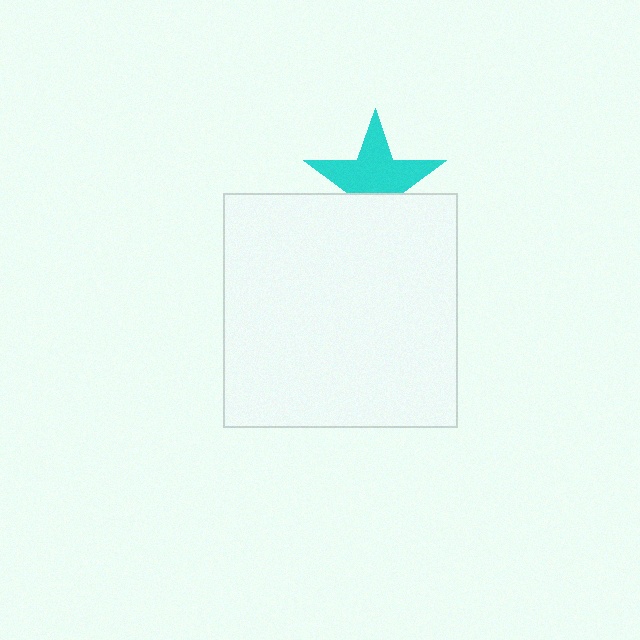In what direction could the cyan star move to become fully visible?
The cyan star could move up. That would shift it out from behind the white square entirely.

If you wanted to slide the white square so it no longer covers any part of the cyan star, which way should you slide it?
Slide it down — that is the most direct way to separate the two shapes.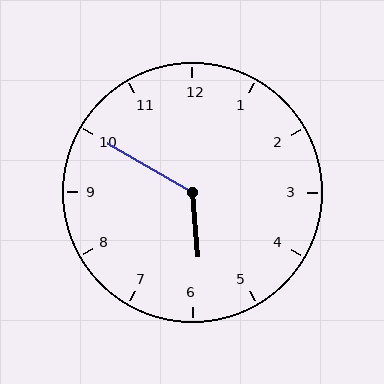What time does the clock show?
5:50.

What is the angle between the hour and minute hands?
Approximately 125 degrees.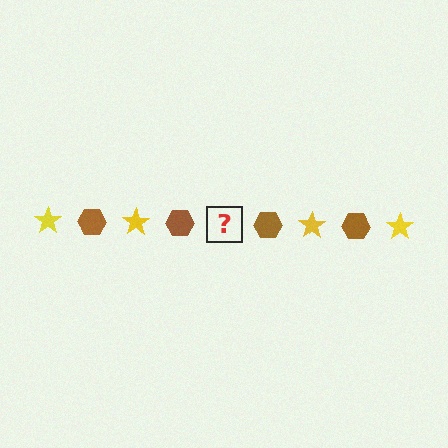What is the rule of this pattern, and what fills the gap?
The rule is that the pattern alternates between yellow star and brown hexagon. The gap should be filled with a yellow star.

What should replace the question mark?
The question mark should be replaced with a yellow star.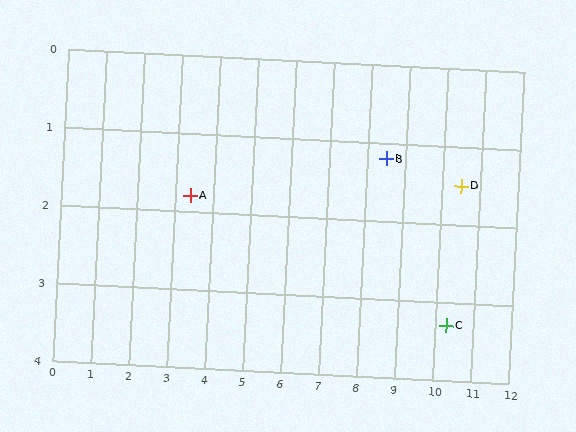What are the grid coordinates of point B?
Point B is at approximately (8.5, 1.2).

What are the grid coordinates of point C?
Point C is at approximately (10.3, 3.3).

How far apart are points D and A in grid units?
Points D and A are about 7.1 grid units apart.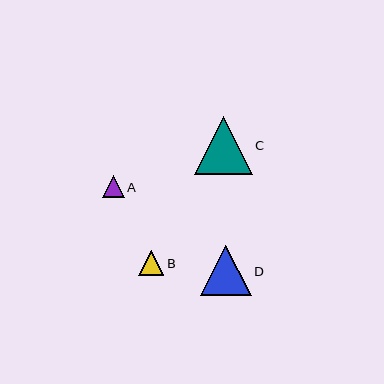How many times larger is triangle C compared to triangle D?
Triangle C is approximately 1.2 times the size of triangle D.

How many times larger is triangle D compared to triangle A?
Triangle D is approximately 2.3 times the size of triangle A.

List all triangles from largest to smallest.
From largest to smallest: C, D, B, A.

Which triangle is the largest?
Triangle C is the largest with a size of approximately 58 pixels.